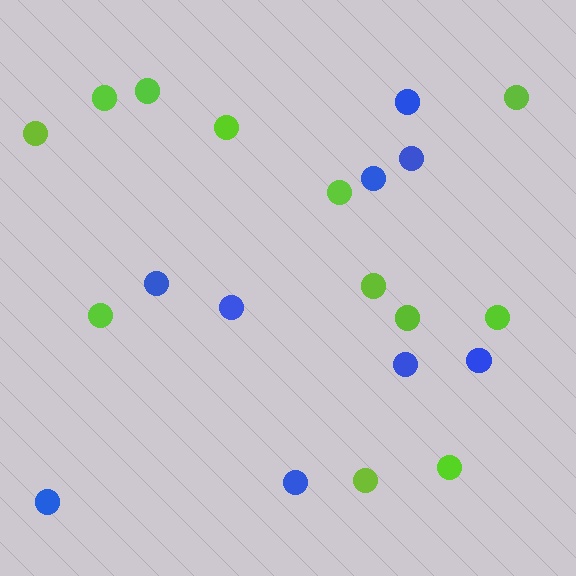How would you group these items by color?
There are 2 groups: one group of lime circles (12) and one group of blue circles (9).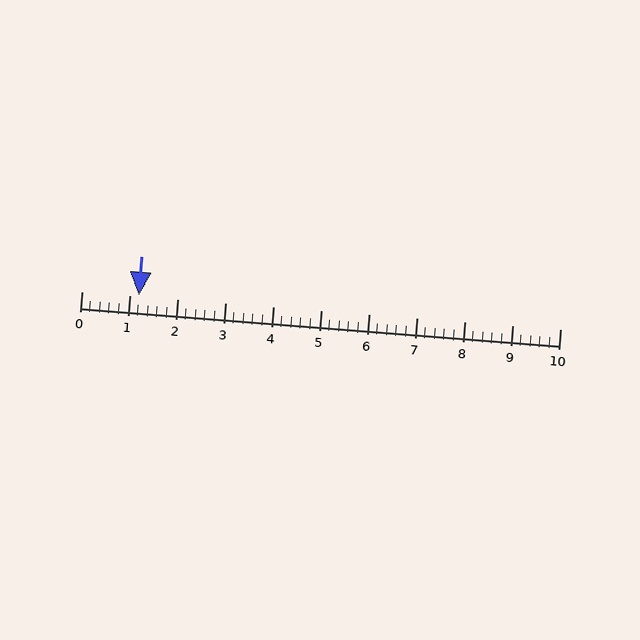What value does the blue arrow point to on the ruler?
The blue arrow points to approximately 1.2.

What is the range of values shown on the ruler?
The ruler shows values from 0 to 10.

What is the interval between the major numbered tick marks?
The major tick marks are spaced 1 units apart.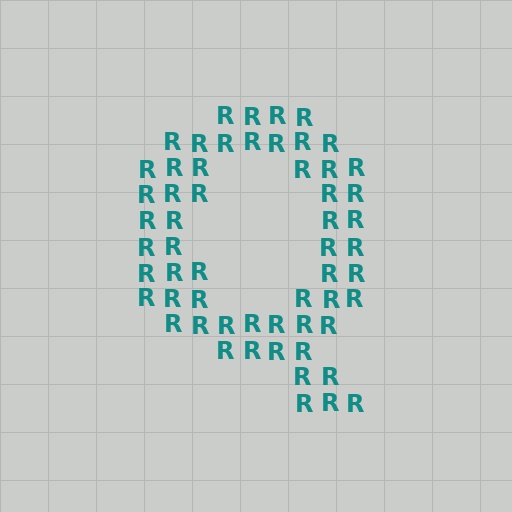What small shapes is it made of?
It is made of small letter R's.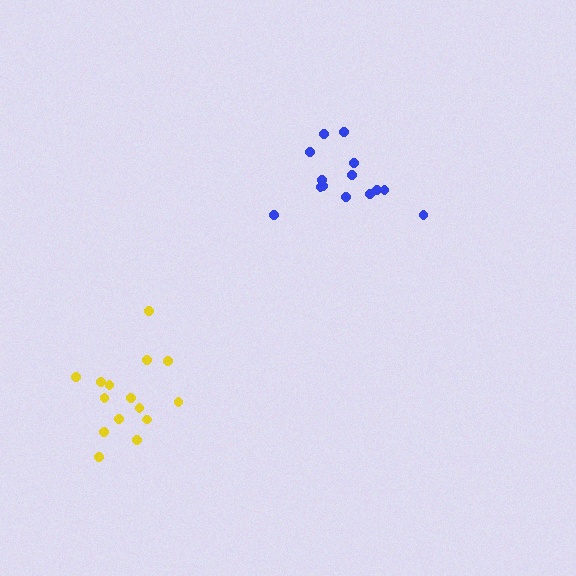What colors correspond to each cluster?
The clusters are colored: blue, yellow.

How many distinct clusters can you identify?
There are 2 distinct clusters.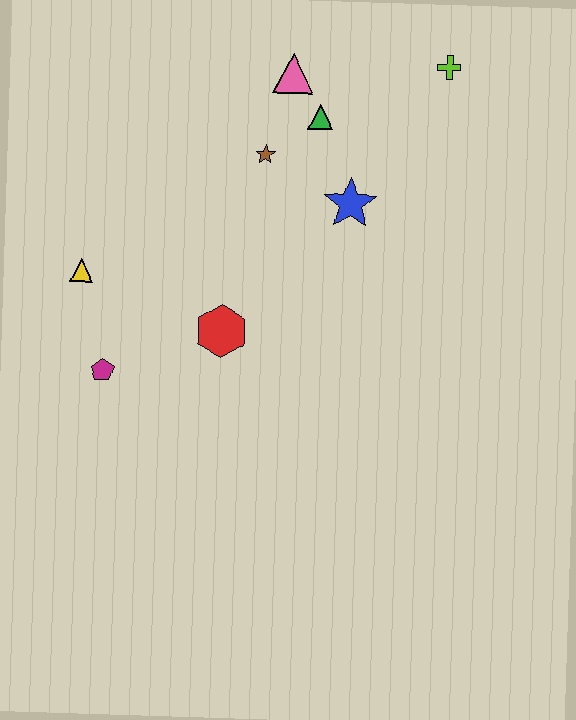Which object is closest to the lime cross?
The green triangle is closest to the lime cross.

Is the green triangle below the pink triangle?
Yes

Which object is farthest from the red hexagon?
The lime cross is farthest from the red hexagon.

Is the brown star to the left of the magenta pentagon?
No